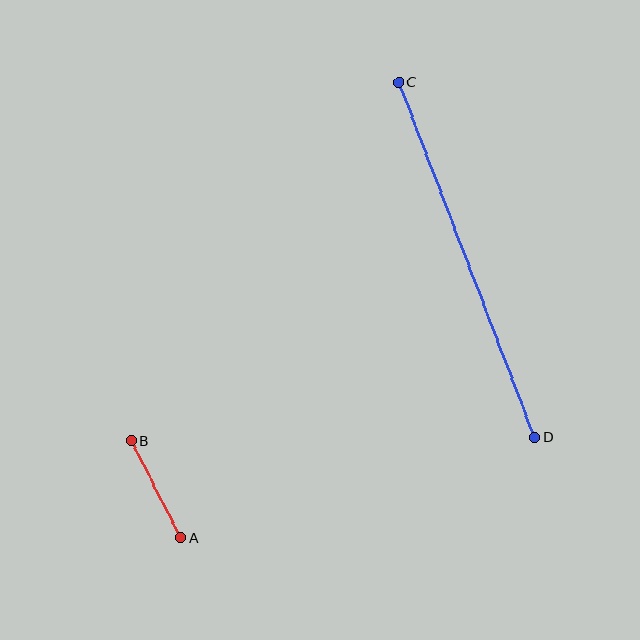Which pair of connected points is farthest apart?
Points C and D are farthest apart.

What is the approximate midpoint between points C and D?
The midpoint is at approximately (467, 260) pixels.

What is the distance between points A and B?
The distance is approximately 109 pixels.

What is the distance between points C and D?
The distance is approximately 380 pixels.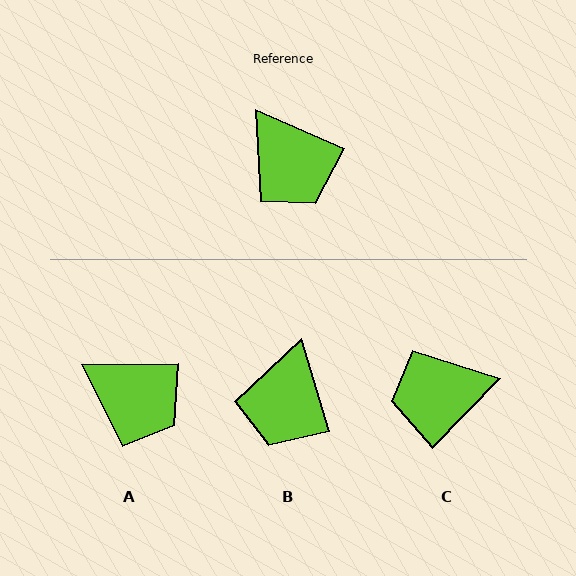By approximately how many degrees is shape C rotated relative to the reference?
Approximately 110 degrees clockwise.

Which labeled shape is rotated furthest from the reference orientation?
C, about 110 degrees away.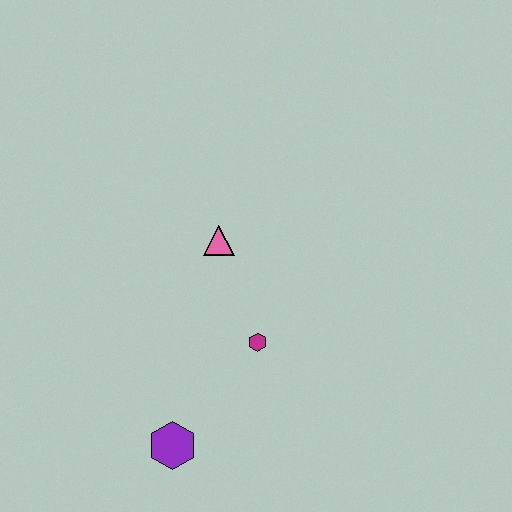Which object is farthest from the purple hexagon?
The pink triangle is farthest from the purple hexagon.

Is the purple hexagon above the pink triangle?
No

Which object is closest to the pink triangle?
The magenta hexagon is closest to the pink triangle.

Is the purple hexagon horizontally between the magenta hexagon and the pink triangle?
No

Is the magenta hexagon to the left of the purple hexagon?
No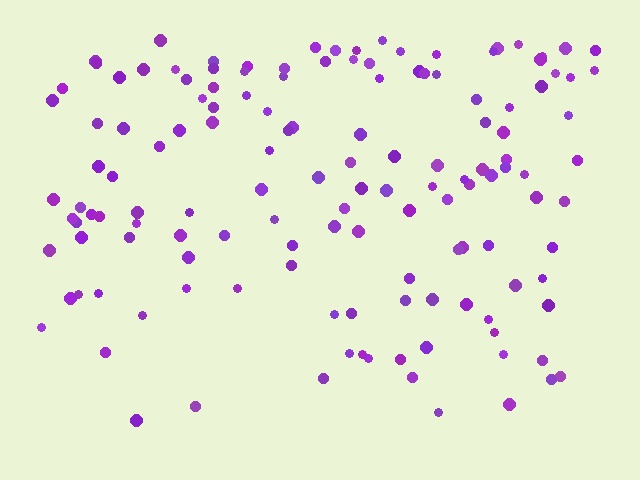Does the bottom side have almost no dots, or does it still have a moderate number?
Still a moderate number, just noticeably fewer than the top.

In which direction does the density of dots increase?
From bottom to top, with the top side densest.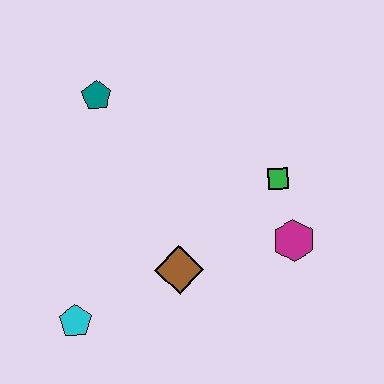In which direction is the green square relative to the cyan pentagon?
The green square is to the right of the cyan pentagon.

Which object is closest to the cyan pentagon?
The brown diamond is closest to the cyan pentagon.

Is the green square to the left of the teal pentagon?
No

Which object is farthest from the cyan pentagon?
The green square is farthest from the cyan pentagon.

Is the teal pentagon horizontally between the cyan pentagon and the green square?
Yes